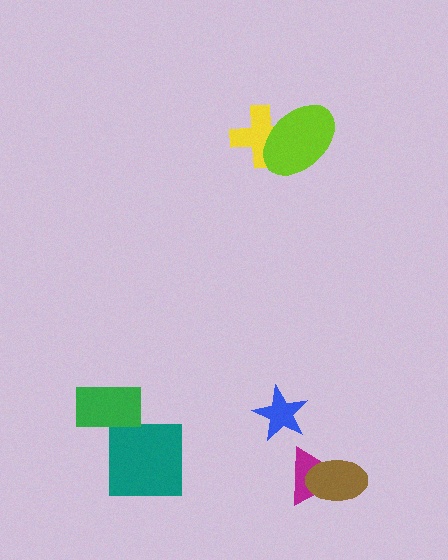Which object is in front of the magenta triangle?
The brown ellipse is in front of the magenta triangle.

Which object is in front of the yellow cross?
The lime ellipse is in front of the yellow cross.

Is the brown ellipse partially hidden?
No, no other shape covers it.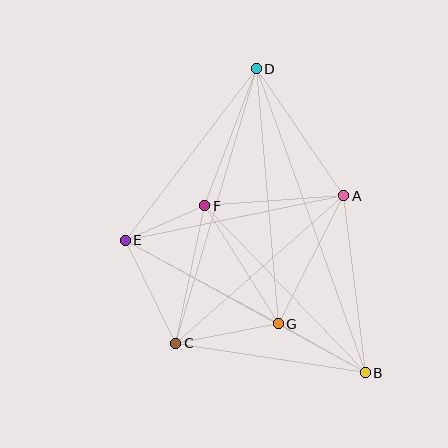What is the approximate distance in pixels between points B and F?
The distance between B and F is approximately 232 pixels.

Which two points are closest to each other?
Points E and F are closest to each other.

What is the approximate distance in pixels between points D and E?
The distance between D and E is approximately 216 pixels.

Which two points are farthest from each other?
Points B and D are farthest from each other.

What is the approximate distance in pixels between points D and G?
The distance between D and G is approximately 256 pixels.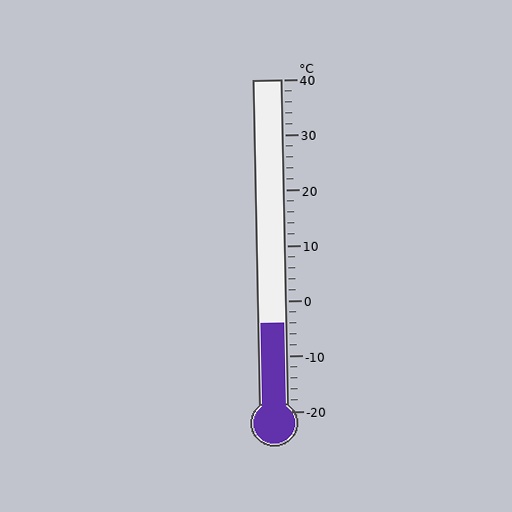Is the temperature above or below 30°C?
The temperature is below 30°C.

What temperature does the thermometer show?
The thermometer shows approximately -4°C.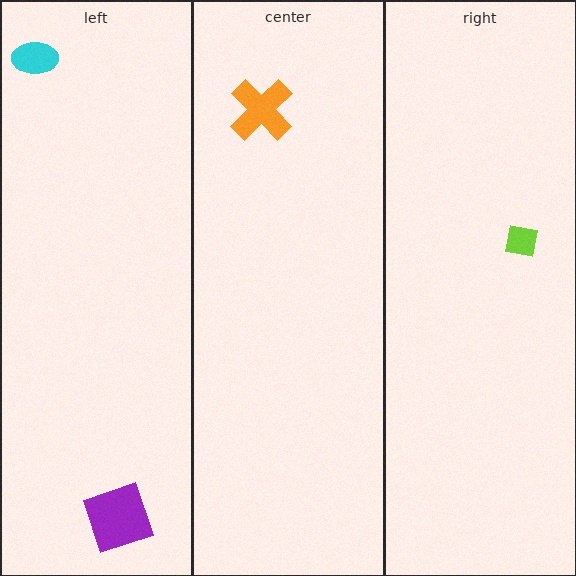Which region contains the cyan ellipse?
The left region.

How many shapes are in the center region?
1.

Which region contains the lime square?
The right region.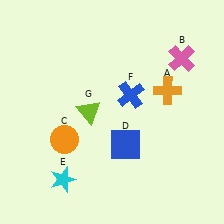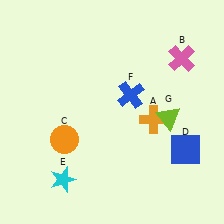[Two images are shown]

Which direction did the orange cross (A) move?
The orange cross (A) moved down.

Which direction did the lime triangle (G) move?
The lime triangle (G) moved right.